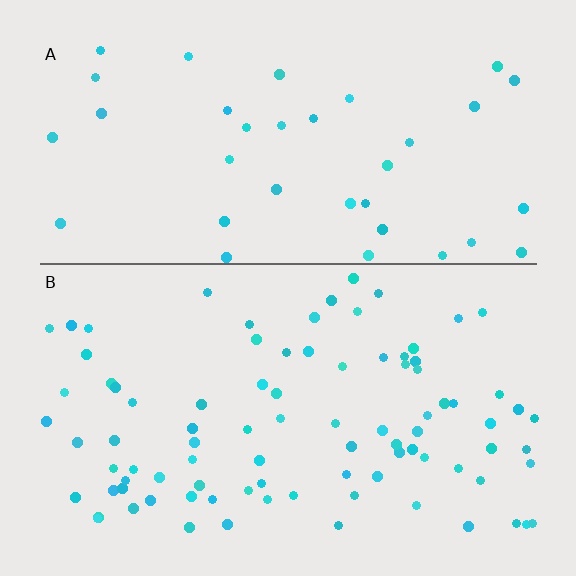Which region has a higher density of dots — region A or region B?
B (the bottom).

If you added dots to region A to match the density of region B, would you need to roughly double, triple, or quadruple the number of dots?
Approximately double.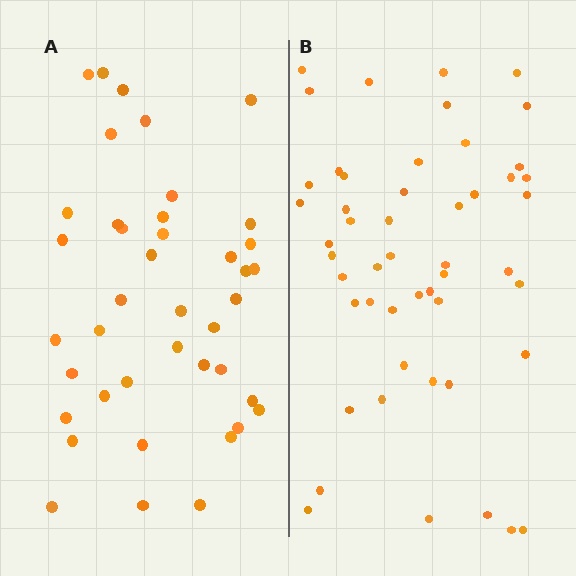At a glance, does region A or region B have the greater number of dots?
Region B (the right region) has more dots.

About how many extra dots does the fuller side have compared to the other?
Region B has roughly 8 or so more dots than region A.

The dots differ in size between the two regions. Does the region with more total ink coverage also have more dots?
No. Region A has more total ink coverage because its dots are larger, but region B actually contains more individual dots. Total area can be misleading — the number of items is what matters here.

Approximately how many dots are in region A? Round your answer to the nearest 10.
About 40 dots. (The exact count is 41, which rounds to 40.)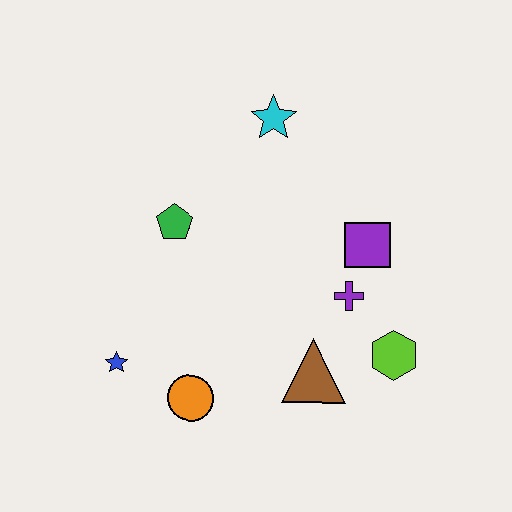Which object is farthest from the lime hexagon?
The blue star is farthest from the lime hexagon.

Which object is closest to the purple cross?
The purple square is closest to the purple cross.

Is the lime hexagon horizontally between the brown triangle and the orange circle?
No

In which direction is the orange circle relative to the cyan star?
The orange circle is below the cyan star.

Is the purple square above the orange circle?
Yes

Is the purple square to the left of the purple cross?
No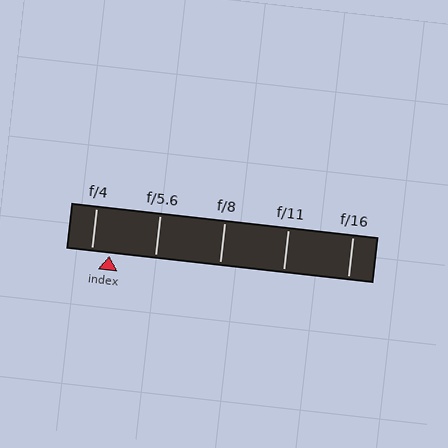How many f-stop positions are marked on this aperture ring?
There are 5 f-stop positions marked.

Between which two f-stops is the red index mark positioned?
The index mark is between f/4 and f/5.6.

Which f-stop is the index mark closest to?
The index mark is closest to f/4.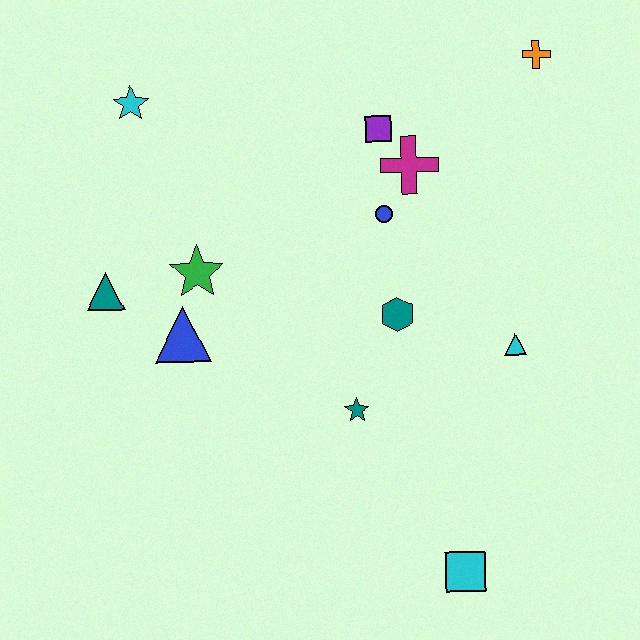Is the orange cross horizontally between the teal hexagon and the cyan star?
No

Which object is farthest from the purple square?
The cyan square is farthest from the purple square.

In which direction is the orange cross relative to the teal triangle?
The orange cross is to the right of the teal triangle.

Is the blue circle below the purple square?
Yes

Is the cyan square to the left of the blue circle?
No